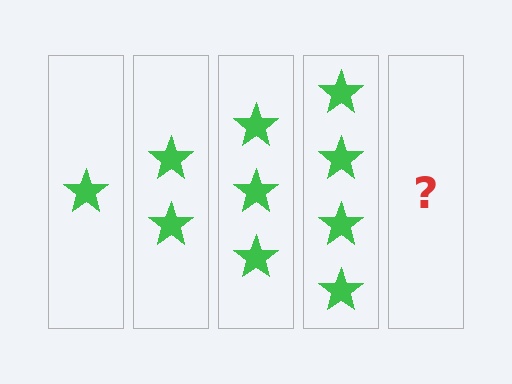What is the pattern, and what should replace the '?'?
The pattern is that each step adds one more star. The '?' should be 5 stars.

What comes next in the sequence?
The next element should be 5 stars.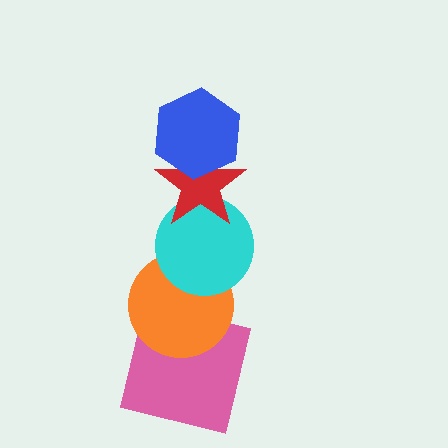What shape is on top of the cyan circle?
The red star is on top of the cyan circle.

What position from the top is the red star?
The red star is 2nd from the top.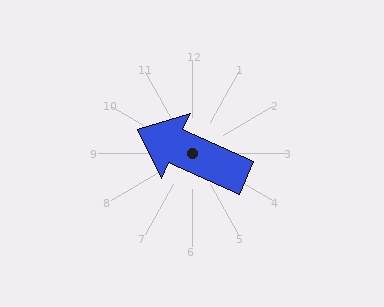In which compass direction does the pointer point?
Northwest.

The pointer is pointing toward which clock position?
Roughly 10 o'clock.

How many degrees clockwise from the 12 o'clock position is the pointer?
Approximately 294 degrees.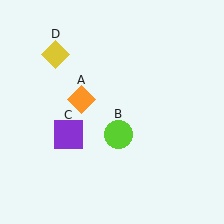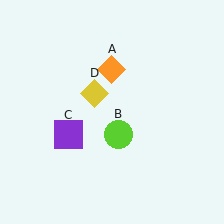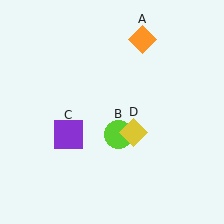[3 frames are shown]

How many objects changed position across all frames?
2 objects changed position: orange diamond (object A), yellow diamond (object D).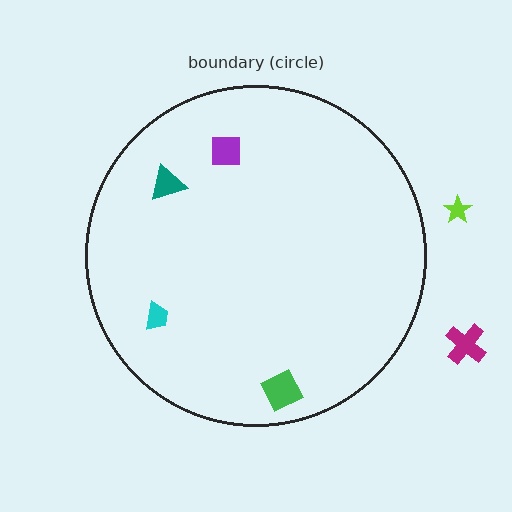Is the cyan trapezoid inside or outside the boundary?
Inside.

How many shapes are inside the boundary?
4 inside, 2 outside.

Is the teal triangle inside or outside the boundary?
Inside.